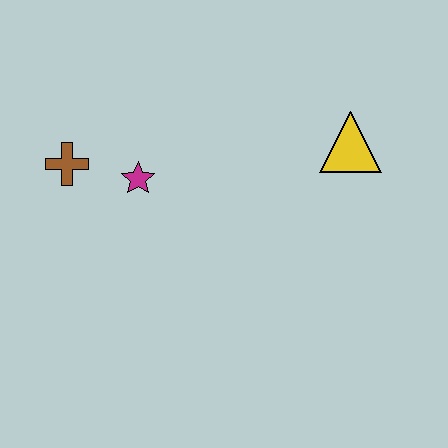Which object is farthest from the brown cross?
The yellow triangle is farthest from the brown cross.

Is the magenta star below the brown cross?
Yes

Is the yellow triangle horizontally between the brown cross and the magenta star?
No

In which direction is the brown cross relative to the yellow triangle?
The brown cross is to the left of the yellow triangle.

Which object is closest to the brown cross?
The magenta star is closest to the brown cross.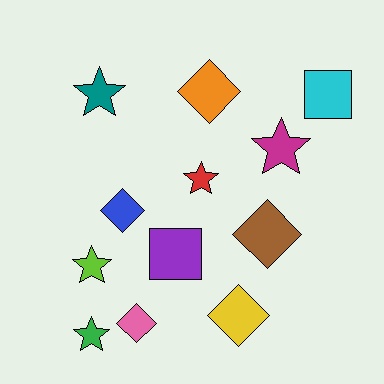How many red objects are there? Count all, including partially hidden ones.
There is 1 red object.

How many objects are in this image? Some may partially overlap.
There are 12 objects.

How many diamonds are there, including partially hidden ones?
There are 5 diamonds.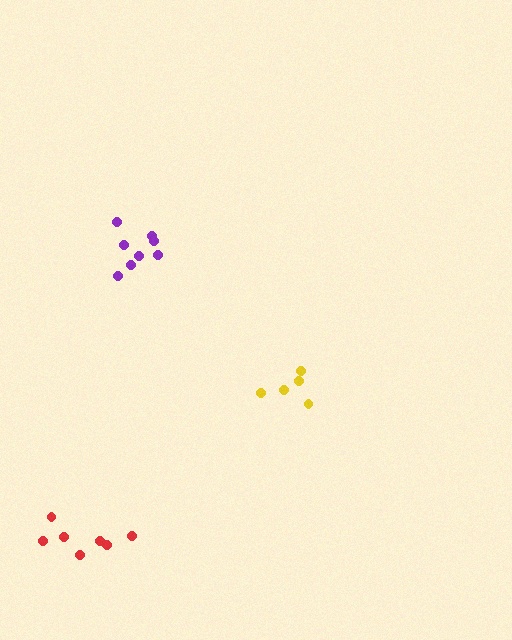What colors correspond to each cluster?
The clusters are colored: yellow, red, purple.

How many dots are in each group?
Group 1: 5 dots, Group 2: 7 dots, Group 3: 8 dots (20 total).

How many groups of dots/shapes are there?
There are 3 groups.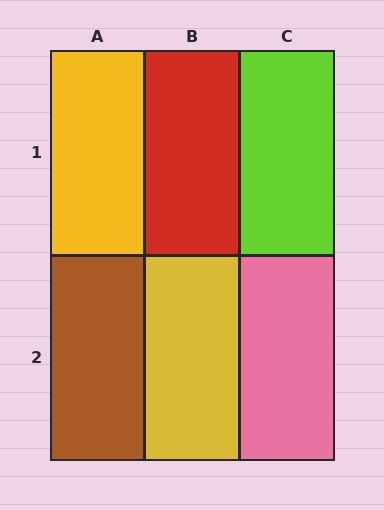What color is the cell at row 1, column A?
Yellow.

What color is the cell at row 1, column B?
Red.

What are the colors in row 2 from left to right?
Brown, yellow, pink.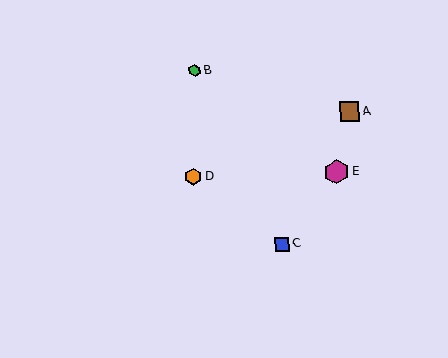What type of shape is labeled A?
Shape A is a brown square.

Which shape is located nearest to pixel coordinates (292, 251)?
The blue square (labeled C) at (282, 244) is nearest to that location.